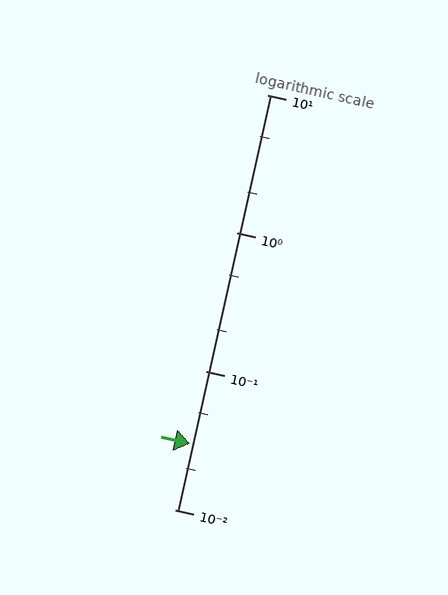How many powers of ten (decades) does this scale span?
The scale spans 3 decades, from 0.01 to 10.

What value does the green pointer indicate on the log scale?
The pointer indicates approximately 0.03.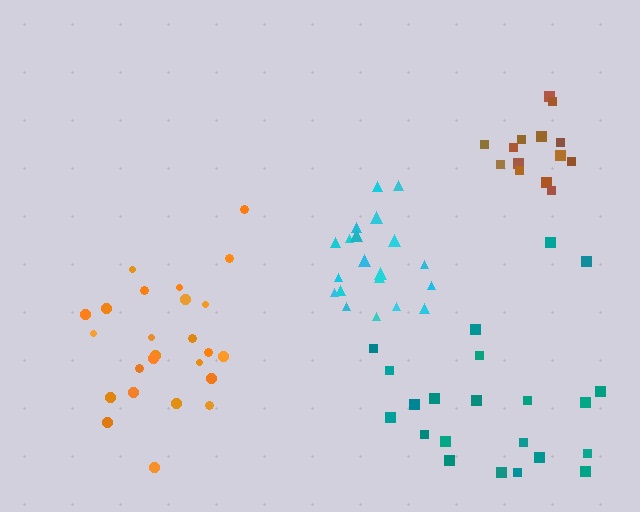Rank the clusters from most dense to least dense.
brown, cyan, orange, teal.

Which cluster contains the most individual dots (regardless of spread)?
Orange (25).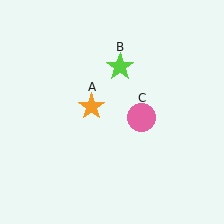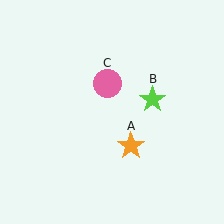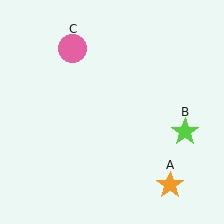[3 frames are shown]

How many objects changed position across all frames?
3 objects changed position: orange star (object A), lime star (object B), pink circle (object C).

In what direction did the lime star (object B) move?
The lime star (object B) moved down and to the right.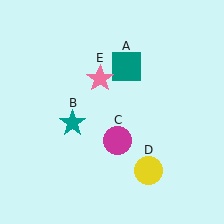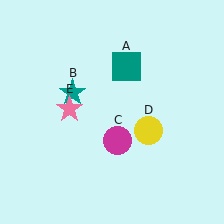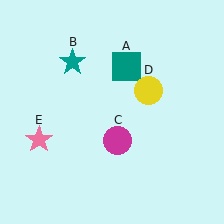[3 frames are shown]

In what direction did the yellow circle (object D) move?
The yellow circle (object D) moved up.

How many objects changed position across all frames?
3 objects changed position: teal star (object B), yellow circle (object D), pink star (object E).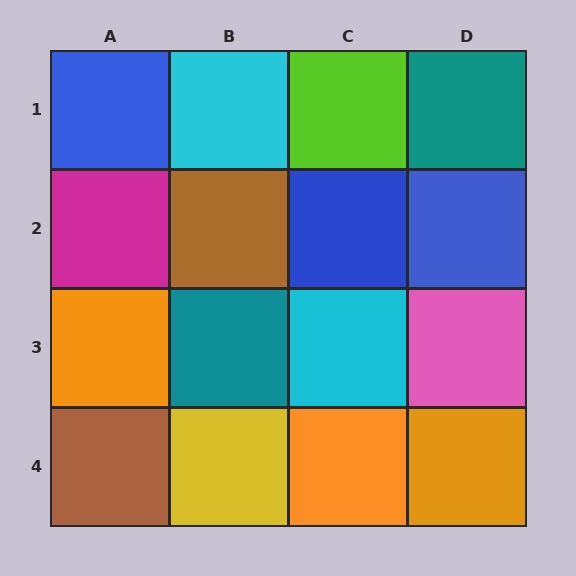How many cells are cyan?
2 cells are cyan.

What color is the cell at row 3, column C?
Cyan.